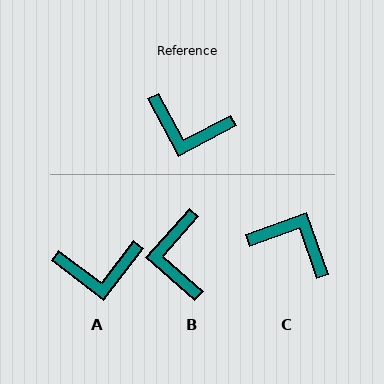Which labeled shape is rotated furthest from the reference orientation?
C, about 171 degrees away.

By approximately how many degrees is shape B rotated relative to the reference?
Approximately 69 degrees clockwise.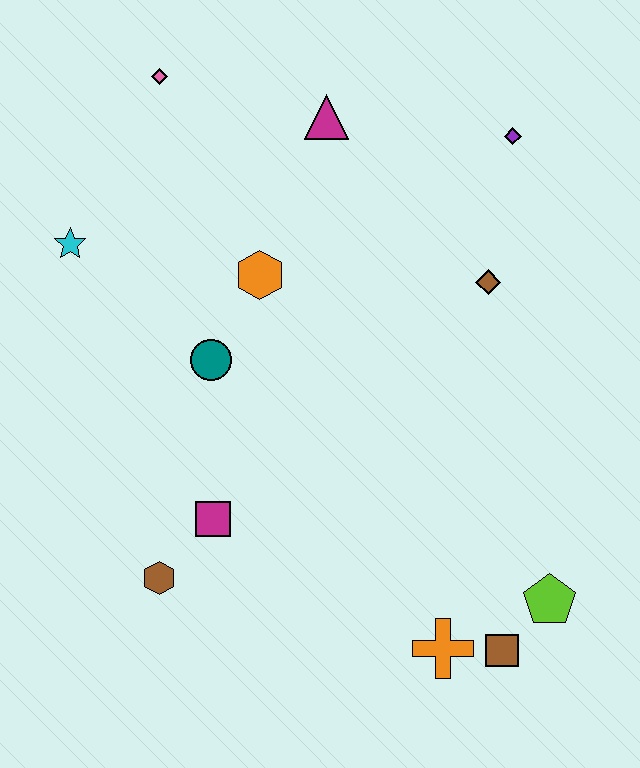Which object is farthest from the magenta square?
The purple diamond is farthest from the magenta square.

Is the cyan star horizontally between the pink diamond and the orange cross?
No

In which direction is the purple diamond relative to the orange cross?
The purple diamond is above the orange cross.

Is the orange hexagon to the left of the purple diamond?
Yes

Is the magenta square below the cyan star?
Yes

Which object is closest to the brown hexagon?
The magenta square is closest to the brown hexagon.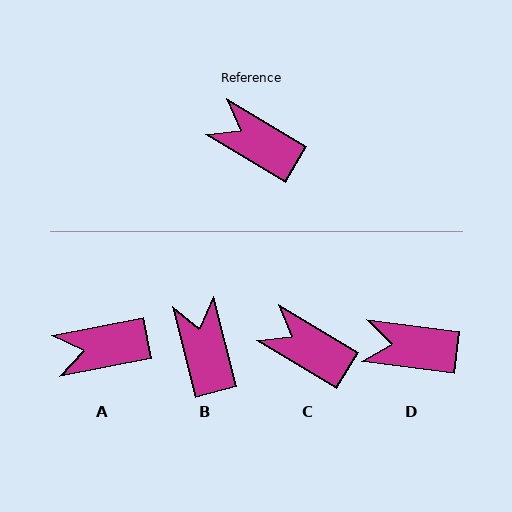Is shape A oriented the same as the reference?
No, it is off by about 42 degrees.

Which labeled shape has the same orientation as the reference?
C.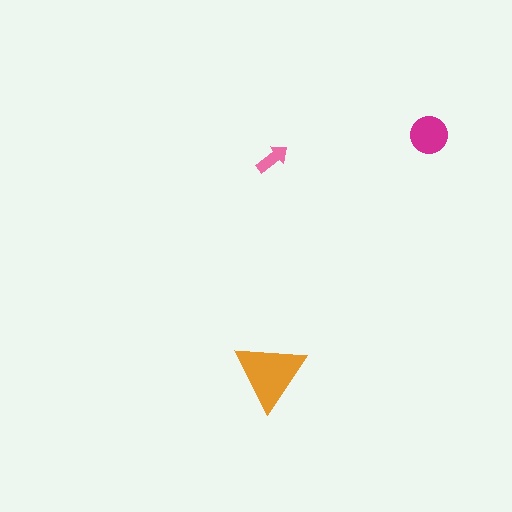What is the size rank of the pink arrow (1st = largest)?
3rd.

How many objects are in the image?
There are 3 objects in the image.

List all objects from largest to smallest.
The orange triangle, the magenta circle, the pink arrow.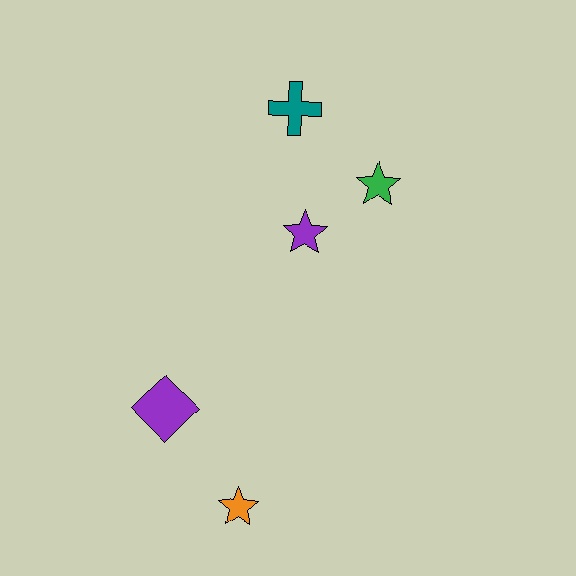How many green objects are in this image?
There is 1 green object.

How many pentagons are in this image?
There are no pentagons.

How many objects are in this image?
There are 5 objects.